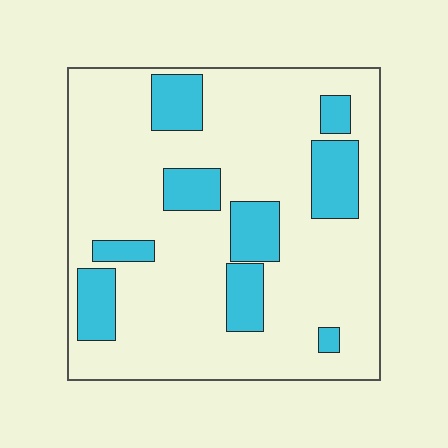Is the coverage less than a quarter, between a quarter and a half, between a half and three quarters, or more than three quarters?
Less than a quarter.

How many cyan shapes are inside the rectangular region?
9.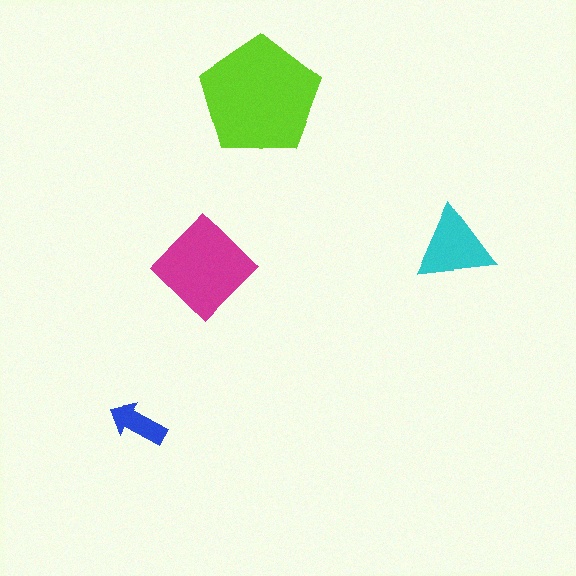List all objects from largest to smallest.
The lime pentagon, the magenta diamond, the cyan triangle, the blue arrow.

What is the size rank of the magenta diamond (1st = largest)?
2nd.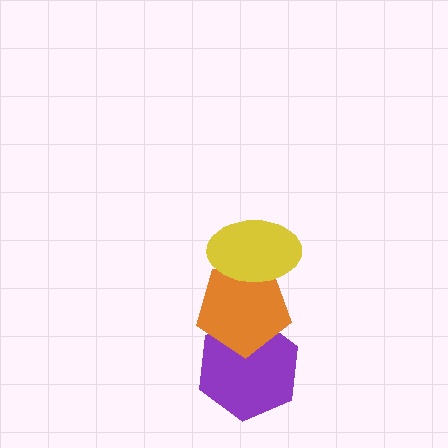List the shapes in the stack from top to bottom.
From top to bottom: the yellow ellipse, the orange pentagon, the purple hexagon.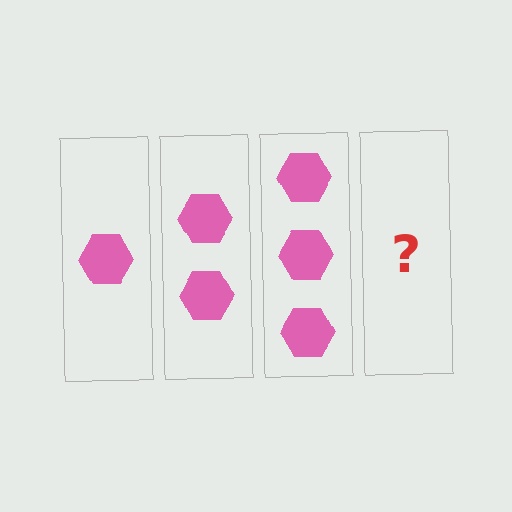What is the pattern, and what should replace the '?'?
The pattern is that each step adds one more hexagon. The '?' should be 4 hexagons.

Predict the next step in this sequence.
The next step is 4 hexagons.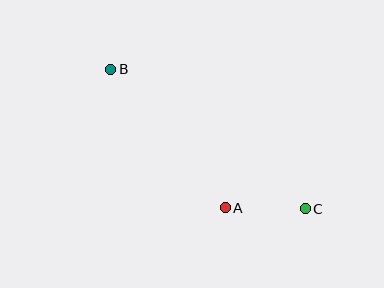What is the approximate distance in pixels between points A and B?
The distance between A and B is approximately 180 pixels.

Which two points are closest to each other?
Points A and C are closest to each other.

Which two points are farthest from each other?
Points B and C are farthest from each other.